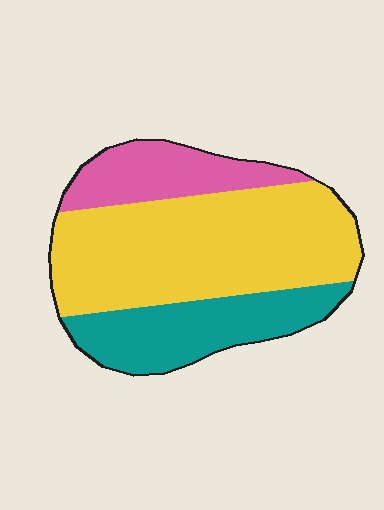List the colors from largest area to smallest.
From largest to smallest: yellow, teal, pink.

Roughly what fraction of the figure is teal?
Teal covers about 25% of the figure.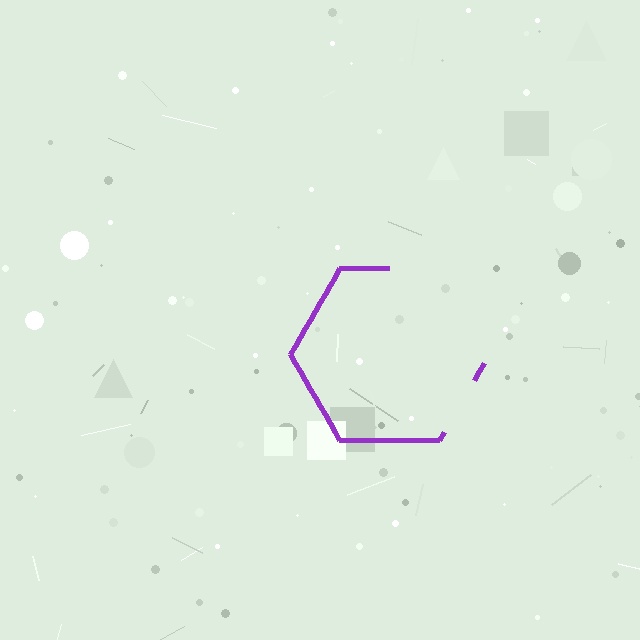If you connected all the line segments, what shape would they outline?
They would outline a hexagon.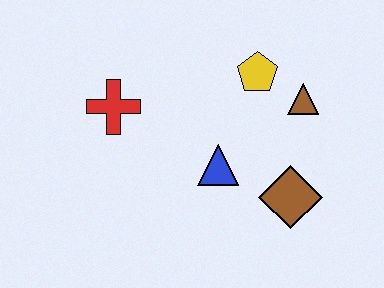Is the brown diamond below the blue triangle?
Yes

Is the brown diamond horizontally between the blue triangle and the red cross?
No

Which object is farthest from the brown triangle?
The red cross is farthest from the brown triangle.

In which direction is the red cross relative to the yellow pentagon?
The red cross is to the left of the yellow pentagon.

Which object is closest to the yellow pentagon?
The brown triangle is closest to the yellow pentagon.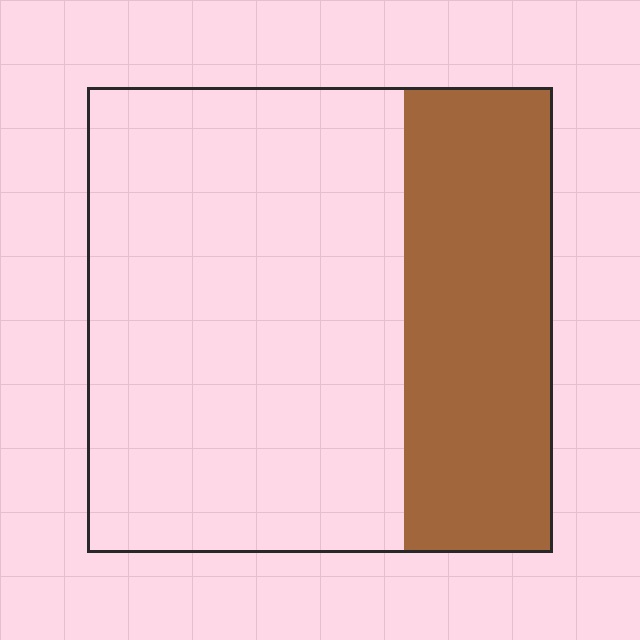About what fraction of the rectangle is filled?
About one third (1/3).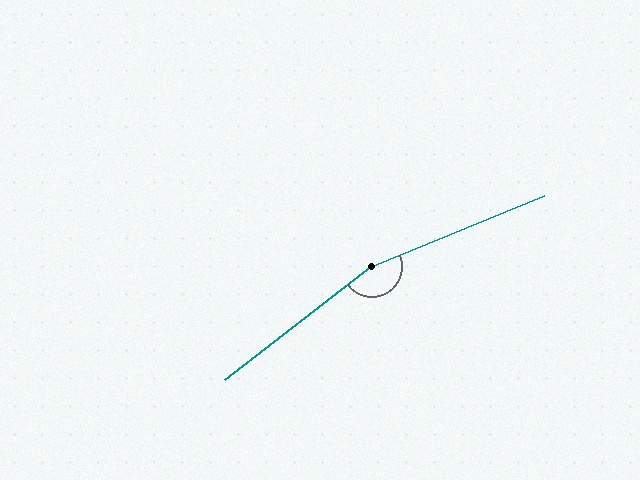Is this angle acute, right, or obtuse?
It is obtuse.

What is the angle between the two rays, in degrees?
Approximately 165 degrees.